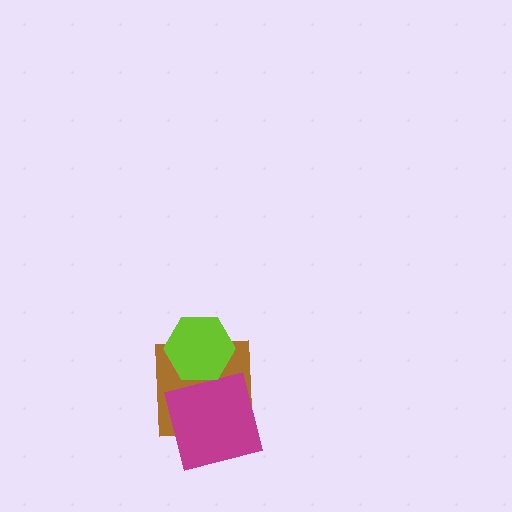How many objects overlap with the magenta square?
1 object overlaps with the magenta square.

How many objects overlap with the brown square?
2 objects overlap with the brown square.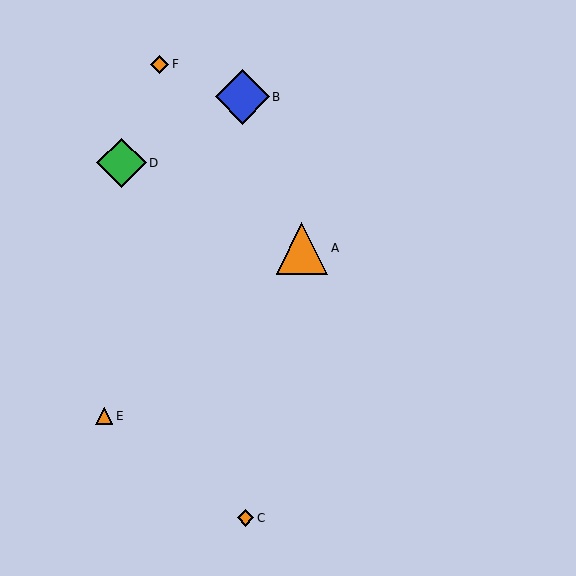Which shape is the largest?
The blue diamond (labeled B) is the largest.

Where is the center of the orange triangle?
The center of the orange triangle is at (104, 416).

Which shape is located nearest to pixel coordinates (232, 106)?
The blue diamond (labeled B) at (242, 97) is nearest to that location.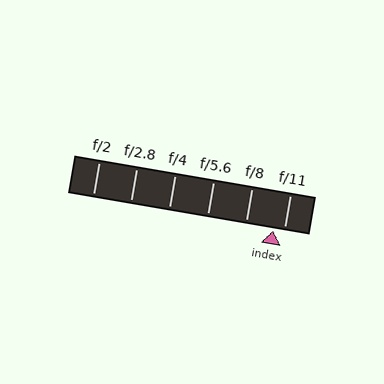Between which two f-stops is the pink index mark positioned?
The index mark is between f/8 and f/11.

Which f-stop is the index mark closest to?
The index mark is closest to f/11.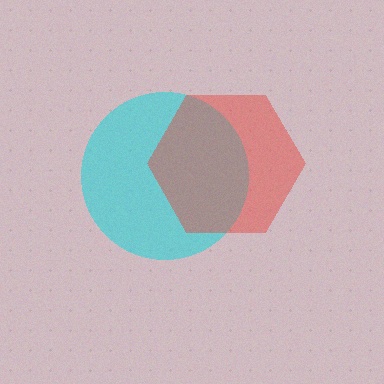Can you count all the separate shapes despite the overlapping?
Yes, there are 2 separate shapes.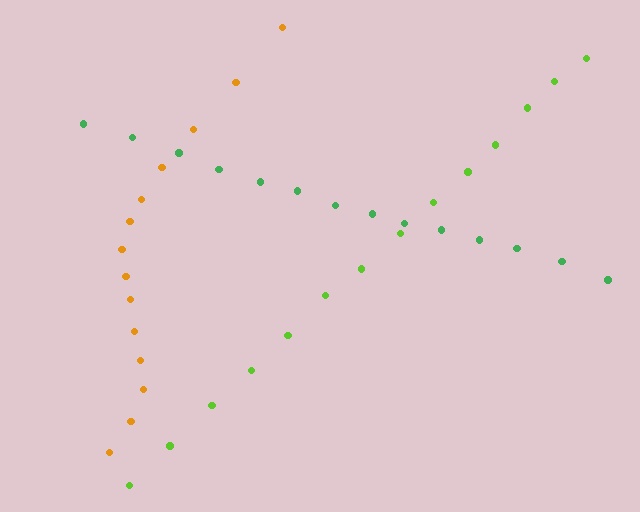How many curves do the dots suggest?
There are 3 distinct paths.